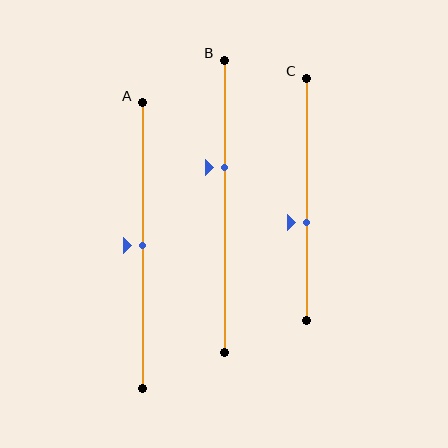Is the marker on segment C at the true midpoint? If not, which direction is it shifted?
No, the marker on segment C is shifted downward by about 10% of the segment length.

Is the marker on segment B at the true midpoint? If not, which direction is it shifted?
No, the marker on segment B is shifted upward by about 13% of the segment length.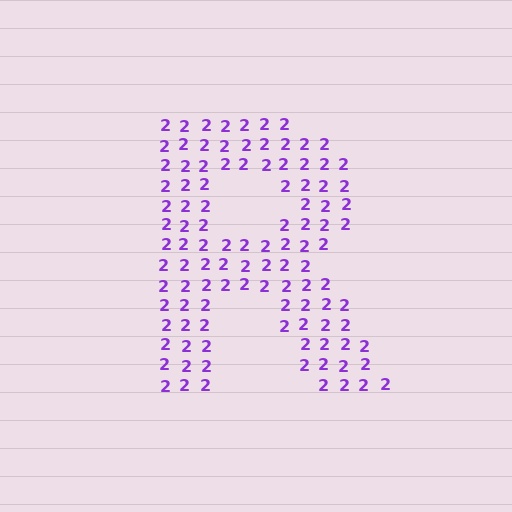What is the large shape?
The large shape is the letter R.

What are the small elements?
The small elements are digit 2's.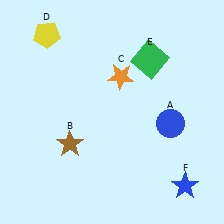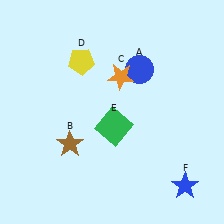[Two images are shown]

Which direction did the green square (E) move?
The green square (E) moved down.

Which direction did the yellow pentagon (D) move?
The yellow pentagon (D) moved right.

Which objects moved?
The objects that moved are: the blue circle (A), the yellow pentagon (D), the green square (E).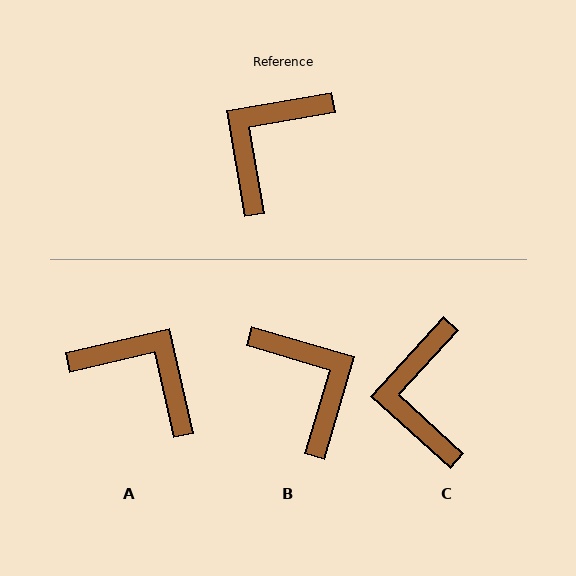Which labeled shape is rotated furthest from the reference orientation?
B, about 116 degrees away.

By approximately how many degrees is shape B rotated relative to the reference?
Approximately 116 degrees clockwise.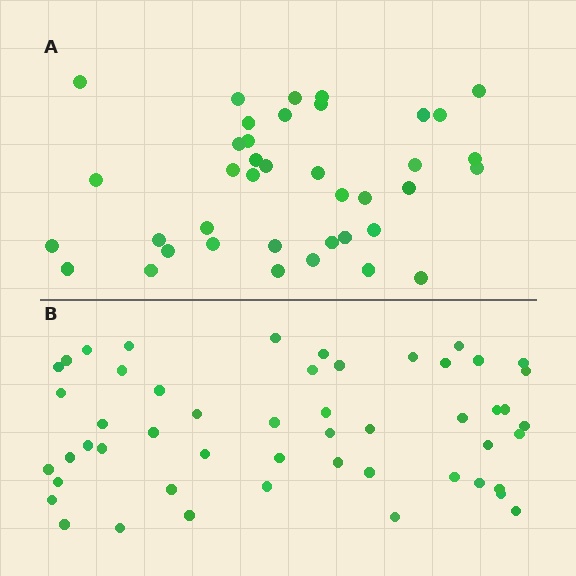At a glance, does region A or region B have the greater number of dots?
Region B (the bottom region) has more dots.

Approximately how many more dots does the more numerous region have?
Region B has roughly 12 or so more dots than region A.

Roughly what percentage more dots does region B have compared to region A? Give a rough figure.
About 30% more.